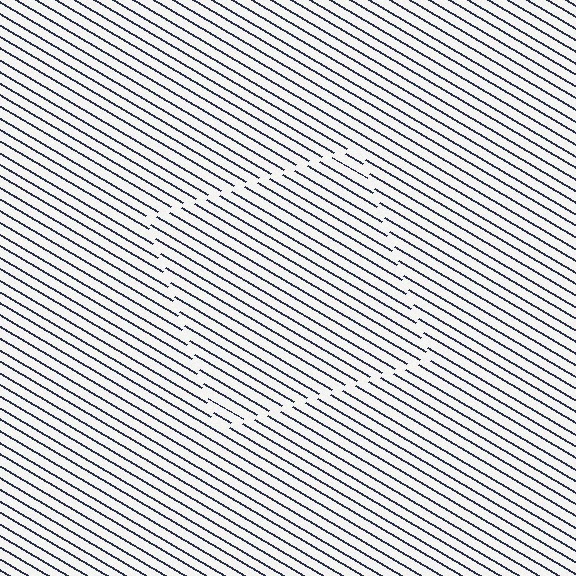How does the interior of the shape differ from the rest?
The interior of the shape contains the same grating, shifted by half a period — the contour is defined by the phase discontinuity where line-ends from the inner and outer gratings abut.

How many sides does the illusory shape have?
4 sides — the line-ends trace a square.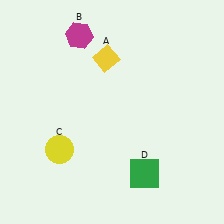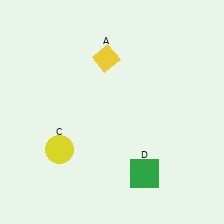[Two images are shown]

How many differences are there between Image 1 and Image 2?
There is 1 difference between the two images.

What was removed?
The magenta hexagon (B) was removed in Image 2.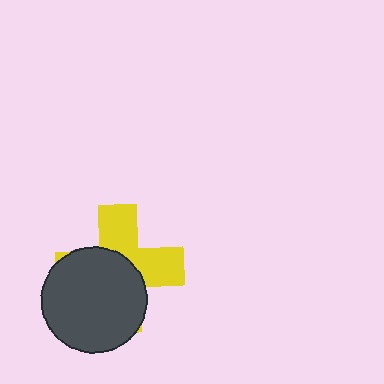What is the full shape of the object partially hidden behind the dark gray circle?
The partially hidden object is a yellow cross.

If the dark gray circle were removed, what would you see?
You would see the complete yellow cross.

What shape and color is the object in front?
The object in front is a dark gray circle.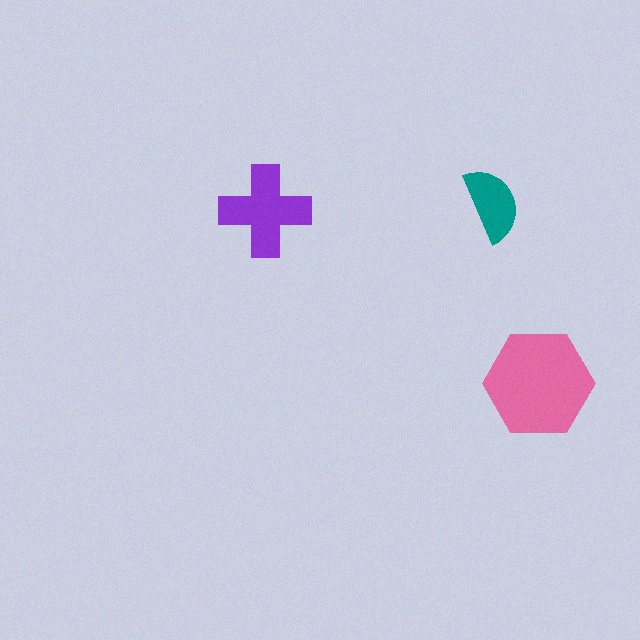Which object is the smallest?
The teal semicircle.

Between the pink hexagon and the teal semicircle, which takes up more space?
The pink hexagon.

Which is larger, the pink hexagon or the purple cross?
The pink hexagon.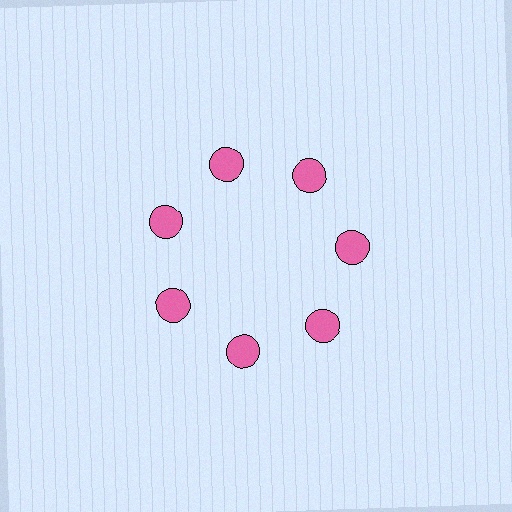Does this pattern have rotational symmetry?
Yes, this pattern has 7-fold rotational symmetry. It looks the same after rotating 51 degrees around the center.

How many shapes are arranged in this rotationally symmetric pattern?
There are 7 shapes, arranged in 7 groups of 1.